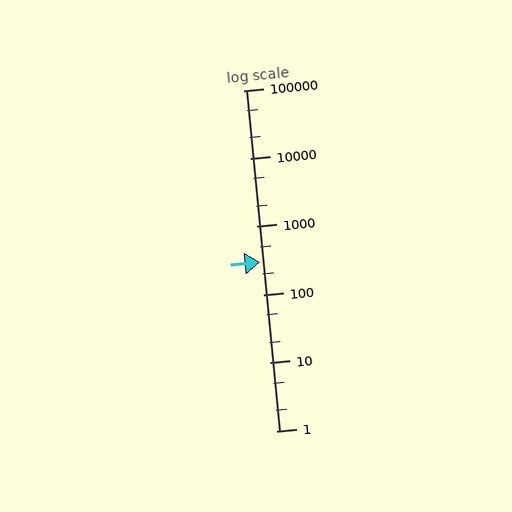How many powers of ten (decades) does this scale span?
The scale spans 5 decades, from 1 to 100000.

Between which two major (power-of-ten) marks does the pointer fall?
The pointer is between 100 and 1000.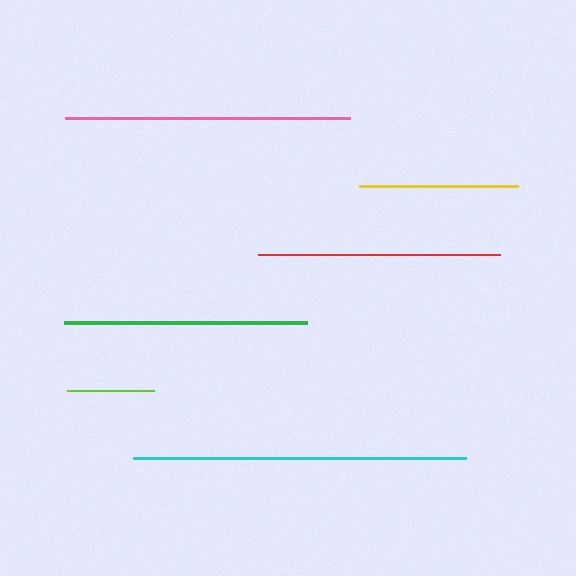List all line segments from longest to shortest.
From longest to shortest: cyan, pink, green, red, yellow, lime.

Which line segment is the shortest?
The lime line is the shortest at approximately 87 pixels.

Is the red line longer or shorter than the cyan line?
The cyan line is longer than the red line.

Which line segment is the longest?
The cyan line is the longest at approximately 332 pixels.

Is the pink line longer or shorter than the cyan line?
The cyan line is longer than the pink line.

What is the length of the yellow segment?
The yellow segment is approximately 159 pixels long.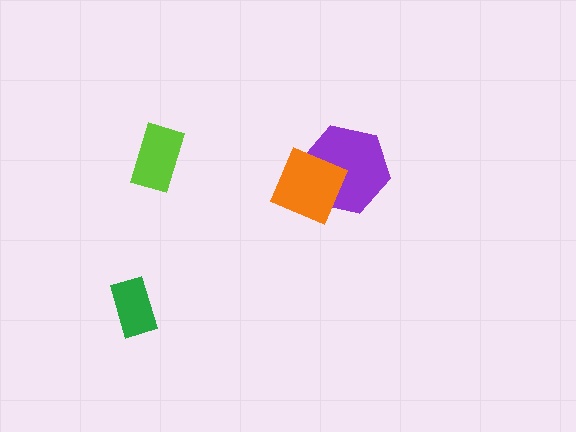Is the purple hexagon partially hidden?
Yes, it is partially covered by another shape.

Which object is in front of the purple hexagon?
The orange diamond is in front of the purple hexagon.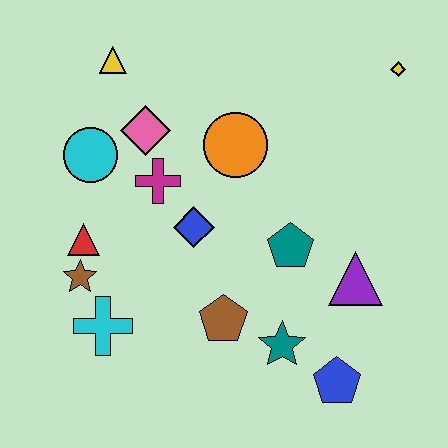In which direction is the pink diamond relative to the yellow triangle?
The pink diamond is below the yellow triangle.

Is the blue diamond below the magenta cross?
Yes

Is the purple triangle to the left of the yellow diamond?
Yes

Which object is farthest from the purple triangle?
The yellow triangle is farthest from the purple triangle.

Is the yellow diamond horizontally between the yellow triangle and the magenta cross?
No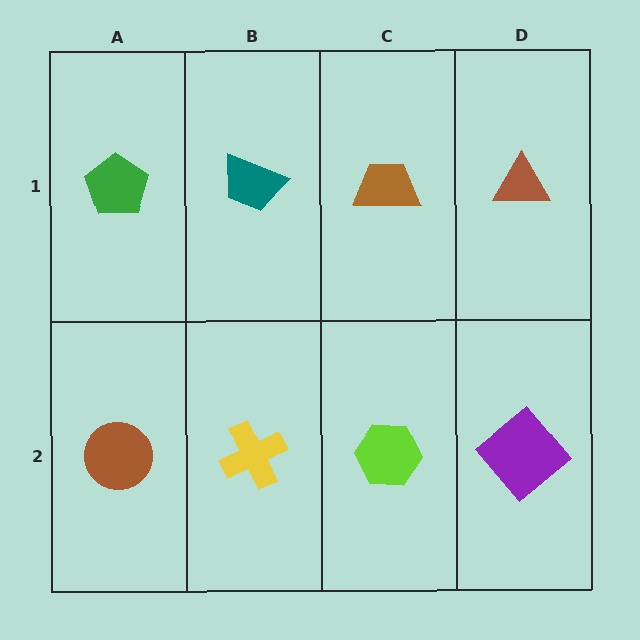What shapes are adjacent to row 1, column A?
A brown circle (row 2, column A), a teal trapezoid (row 1, column B).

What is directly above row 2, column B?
A teal trapezoid.